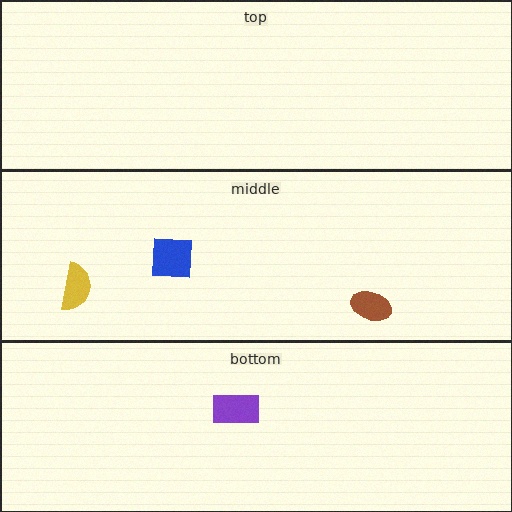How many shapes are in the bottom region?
1.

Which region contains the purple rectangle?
The bottom region.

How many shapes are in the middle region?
3.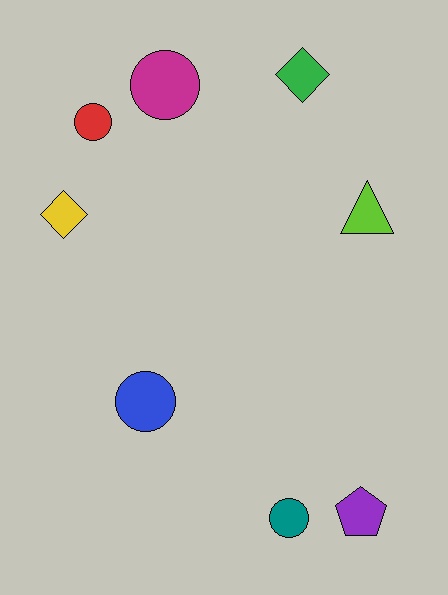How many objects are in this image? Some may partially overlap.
There are 8 objects.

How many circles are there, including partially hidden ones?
There are 4 circles.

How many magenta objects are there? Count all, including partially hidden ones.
There is 1 magenta object.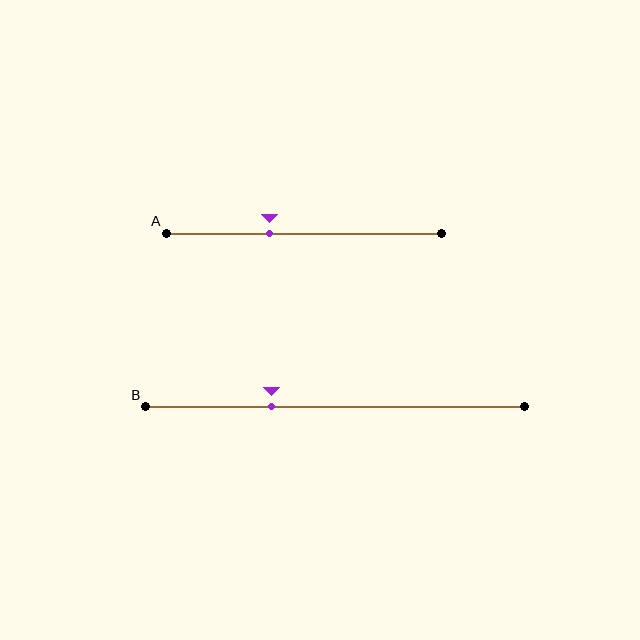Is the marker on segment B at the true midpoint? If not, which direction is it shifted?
No, the marker on segment B is shifted to the left by about 17% of the segment length.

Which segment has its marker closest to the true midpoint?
Segment A has its marker closest to the true midpoint.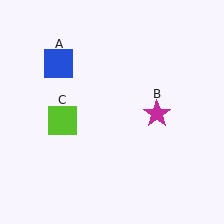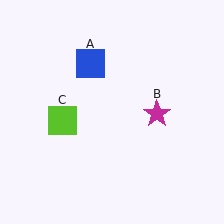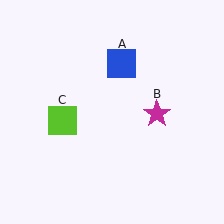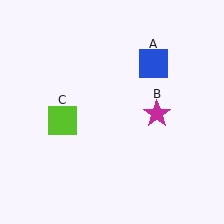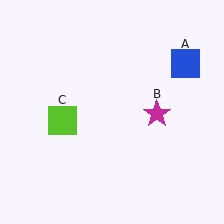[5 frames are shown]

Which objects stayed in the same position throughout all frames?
Magenta star (object B) and lime square (object C) remained stationary.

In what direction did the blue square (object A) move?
The blue square (object A) moved right.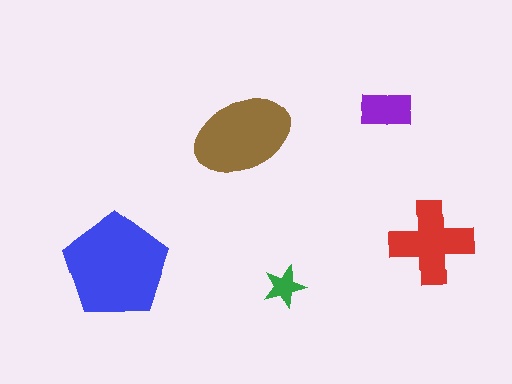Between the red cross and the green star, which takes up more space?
The red cross.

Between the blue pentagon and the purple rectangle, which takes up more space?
The blue pentagon.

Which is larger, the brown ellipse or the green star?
The brown ellipse.